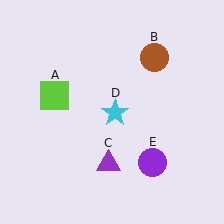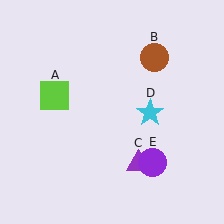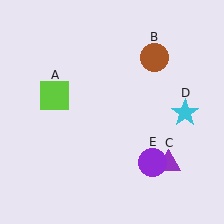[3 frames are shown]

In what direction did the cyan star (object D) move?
The cyan star (object D) moved right.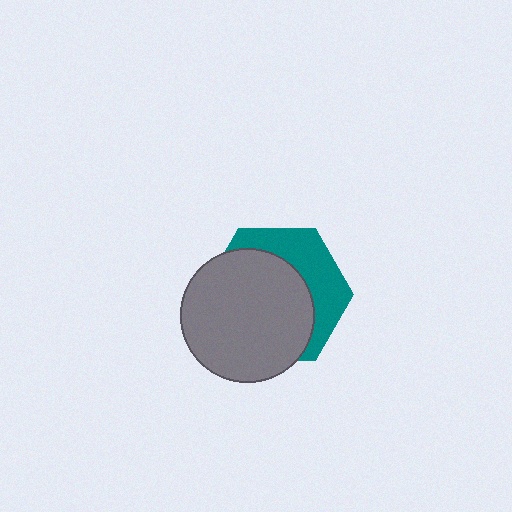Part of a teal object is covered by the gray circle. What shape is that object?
It is a hexagon.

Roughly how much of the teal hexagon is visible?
A small part of it is visible (roughly 36%).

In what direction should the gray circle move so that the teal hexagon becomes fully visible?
The gray circle should move toward the lower-left. That is the shortest direction to clear the overlap and leave the teal hexagon fully visible.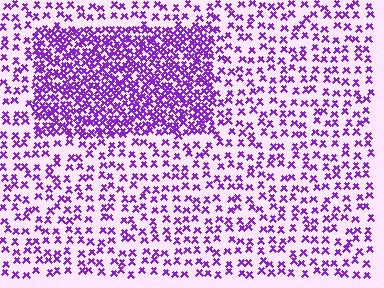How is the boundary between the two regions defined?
The boundary is defined by a change in element density (approximately 2.5x ratio). All elements are the same color, size, and shape.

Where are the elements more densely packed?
The elements are more densely packed inside the rectangle boundary.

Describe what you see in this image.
The image contains small purple elements arranged at two different densities. A rectangle-shaped region is visible where the elements are more densely packed than the surrounding area.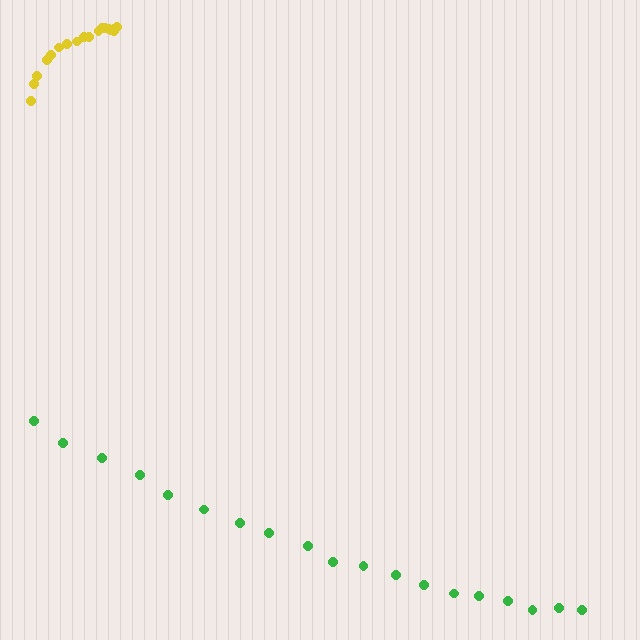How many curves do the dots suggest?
There are 2 distinct paths.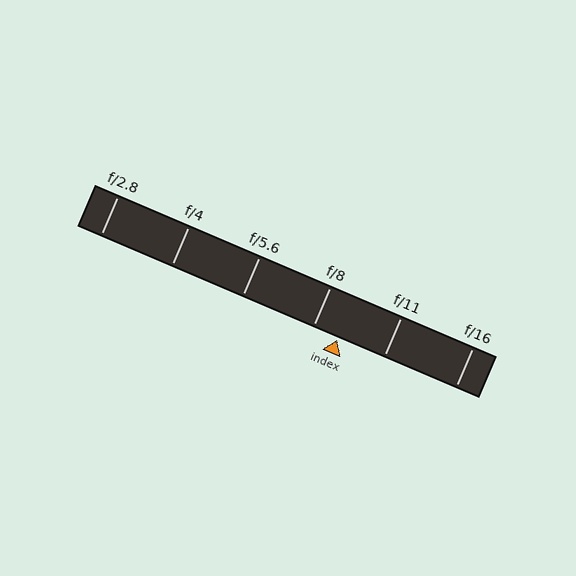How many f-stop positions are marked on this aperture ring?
There are 6 f-stop positions marked.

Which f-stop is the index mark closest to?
The index mark is closest to f/8.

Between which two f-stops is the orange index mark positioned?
The index mark is between f/8 and f/11.